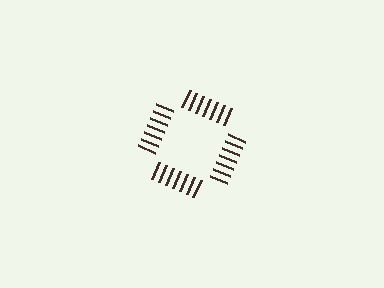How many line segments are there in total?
28 — 7 along each of the 4 edges.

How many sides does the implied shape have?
4 sides — the line-ends trace a square.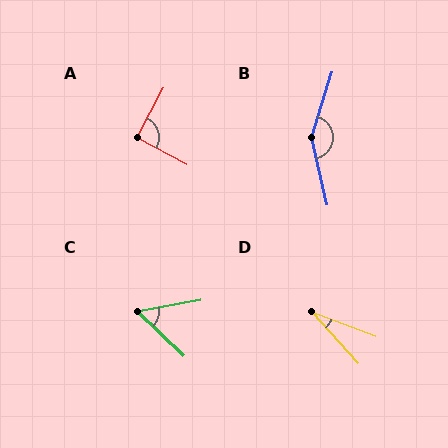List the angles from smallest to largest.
D (28°), C (54°), A (90°), B (150°).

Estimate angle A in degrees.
Approximately 90 degrees.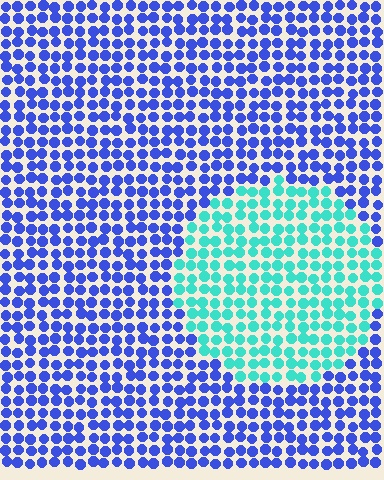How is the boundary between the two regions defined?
The boundary is defined purely by a slight shift in hue (about 61 degrees). Spacing, size, and orientation are identical on both sides.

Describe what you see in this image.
The image is filled with small blue elements in a uniform arrangement. A circle-shaped region is visible where the elements are tinted to a slightly different hue, forming a subtle color boundary.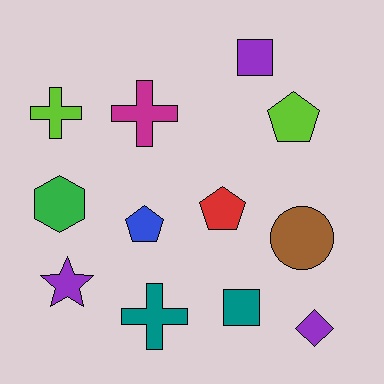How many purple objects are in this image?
There are 3 purple objects.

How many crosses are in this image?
There are 3 crosses.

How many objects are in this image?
There are 12 objects.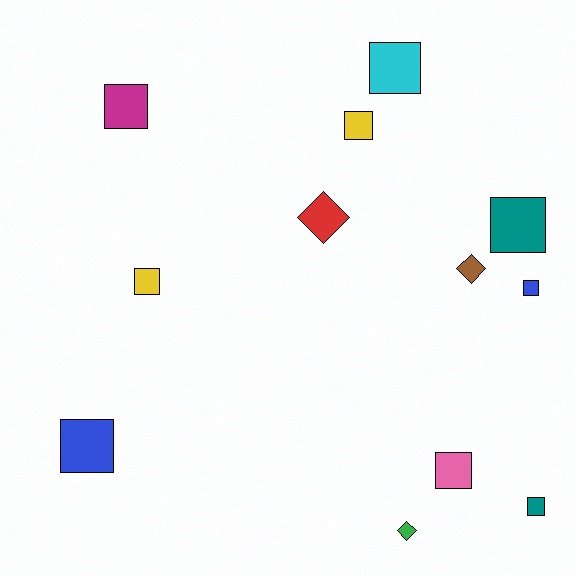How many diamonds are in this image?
There are 3 diamonds.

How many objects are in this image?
There are 12 objects.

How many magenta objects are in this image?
There is 1 magenta object.